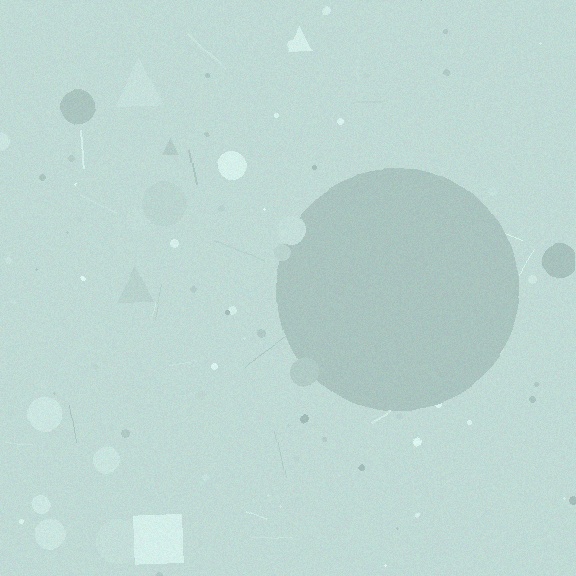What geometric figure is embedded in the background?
A circle is embedded in the background.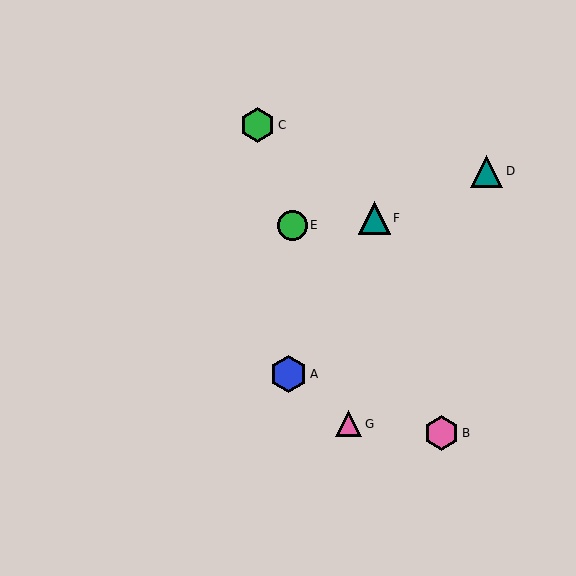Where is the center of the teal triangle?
The center of the teal triangle is at (487, 171).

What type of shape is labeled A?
Shape A is a blue hexagon.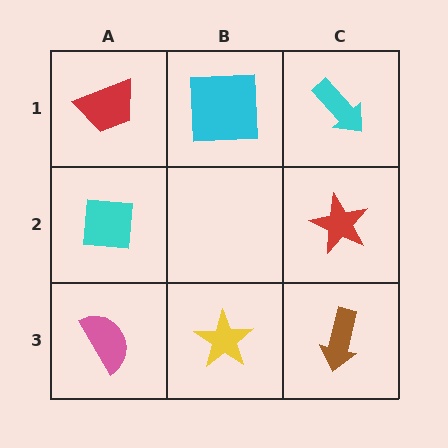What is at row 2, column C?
A red star.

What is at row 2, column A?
A cyan square.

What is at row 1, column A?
A red trapezoid.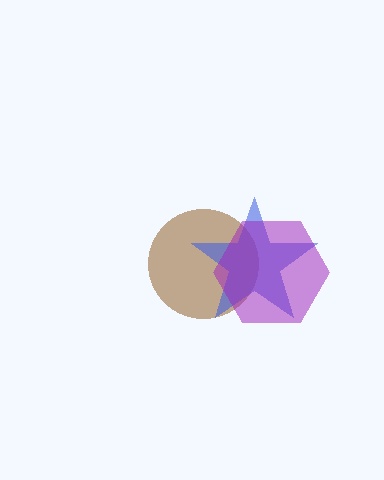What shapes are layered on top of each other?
The layered shapes are: a brown circle, a blue star, a purple hexagon.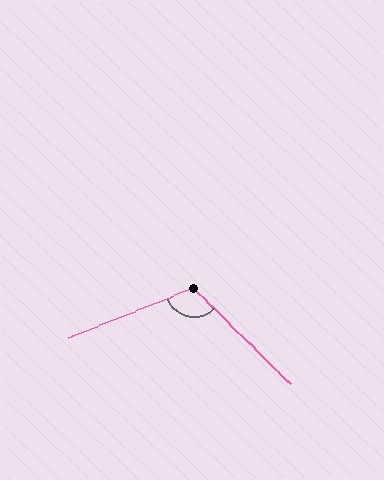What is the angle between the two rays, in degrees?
Approximately 114 degrees.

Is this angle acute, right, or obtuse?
It is obtuse.